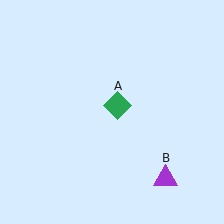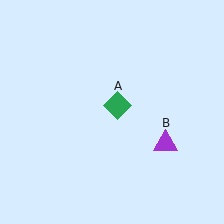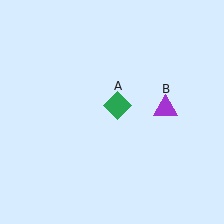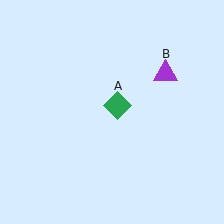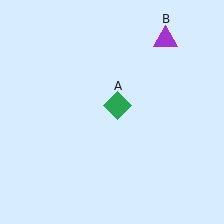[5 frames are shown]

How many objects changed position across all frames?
1 object changed position: purple triangle (object B).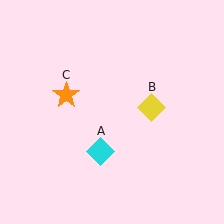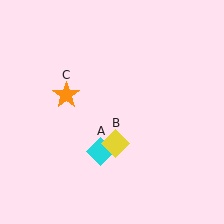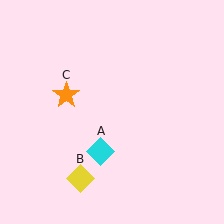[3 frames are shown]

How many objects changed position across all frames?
1 object changed position: yellow diamond (object B).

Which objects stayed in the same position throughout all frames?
Cyan diamond (object A) and orange star (object C) remained stationary.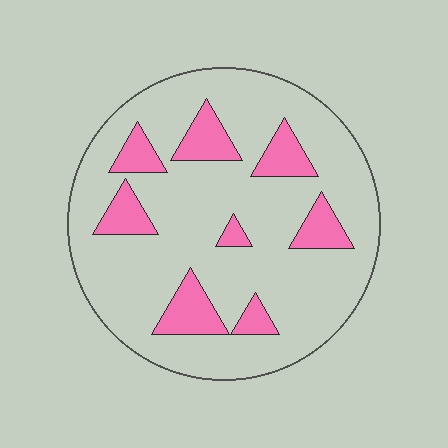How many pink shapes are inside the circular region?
8.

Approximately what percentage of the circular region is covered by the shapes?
Approximately 20%.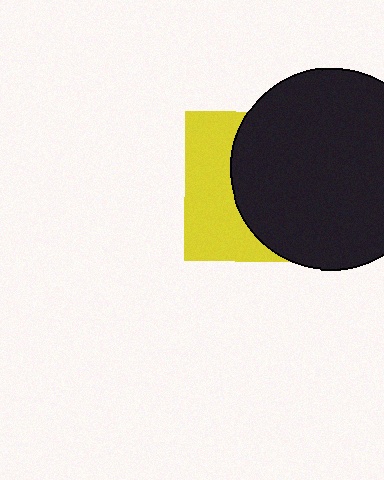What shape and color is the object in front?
The object in front is a black circle.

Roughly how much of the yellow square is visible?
A small part of it is visible (roughly 39%).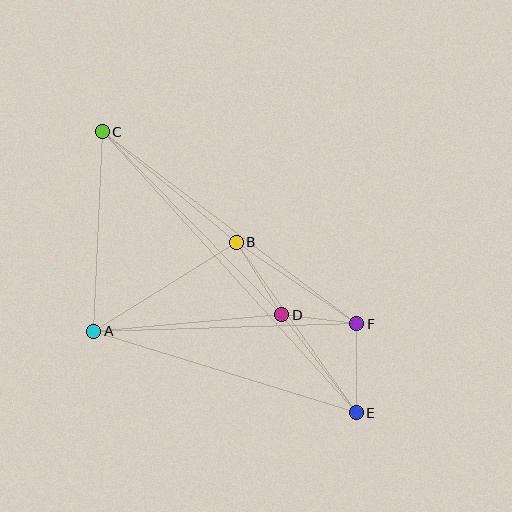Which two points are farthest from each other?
Points C and E are farthest from each other.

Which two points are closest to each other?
Points D and F are closest to each other.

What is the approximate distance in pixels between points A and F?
The distance between A and F is approximately 263 pixels.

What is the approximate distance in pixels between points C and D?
The distance between C and D is approximately 256 pixels.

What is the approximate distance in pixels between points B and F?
The distance between B and F is approximately 146 pixels.